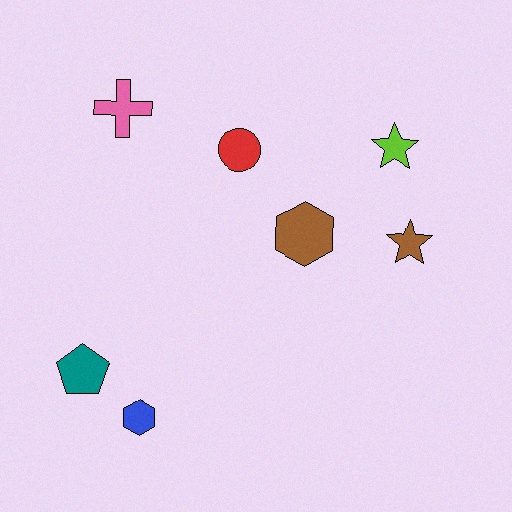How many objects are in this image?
There are 7 objects.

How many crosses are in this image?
There is 1 cross.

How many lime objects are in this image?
There is 1 lime object.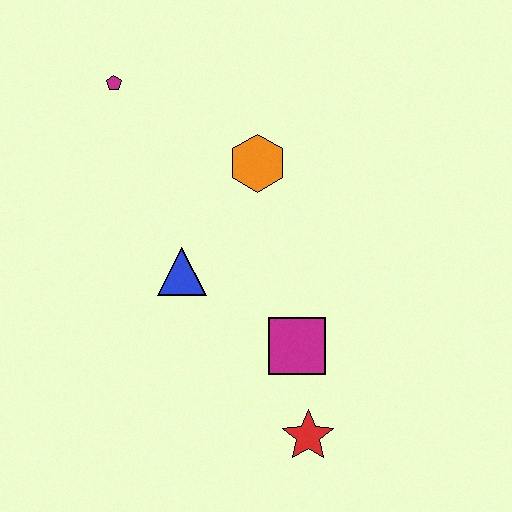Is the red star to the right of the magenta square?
Yes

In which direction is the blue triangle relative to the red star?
The blue triangle is above the red star.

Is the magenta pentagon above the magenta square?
Yes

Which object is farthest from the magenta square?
The magenta pentagon is farthest from the magenta square.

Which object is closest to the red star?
The magenta square is closest to the red star.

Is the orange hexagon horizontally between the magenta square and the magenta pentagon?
Yes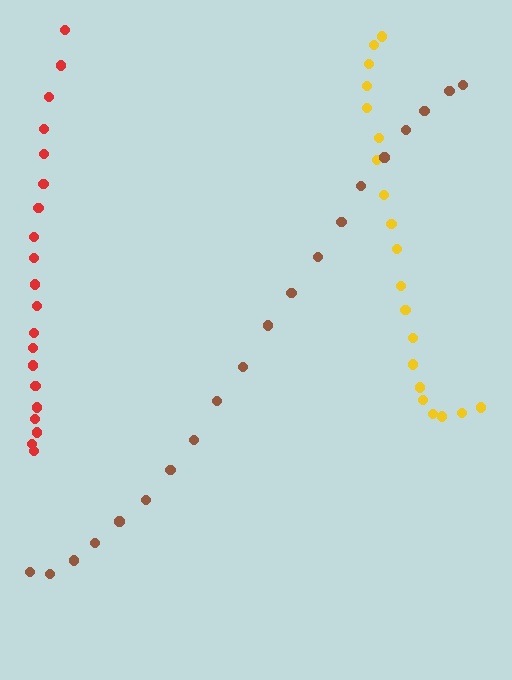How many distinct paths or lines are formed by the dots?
There are 3 distinct paths.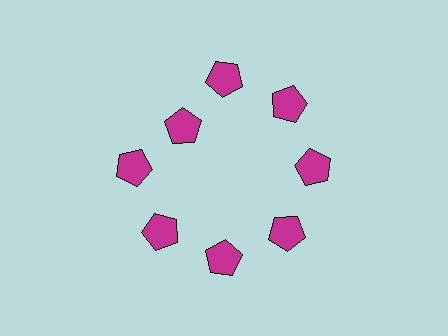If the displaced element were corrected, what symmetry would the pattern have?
It would have 8-fold rotational symmetry — the pattern would map onto itself every 45 degrees.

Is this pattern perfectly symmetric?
No. The 8 magenta pentagons are arranged in a ring, but one element near the 10 o'clock position is pulled inward toward the center, breaking the 8-fold rotational symmetry.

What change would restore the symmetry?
The symmetry would be restored by moving it outward, back onto the ring so that all 8 pentagons sit at equal angles and equal distance from the center.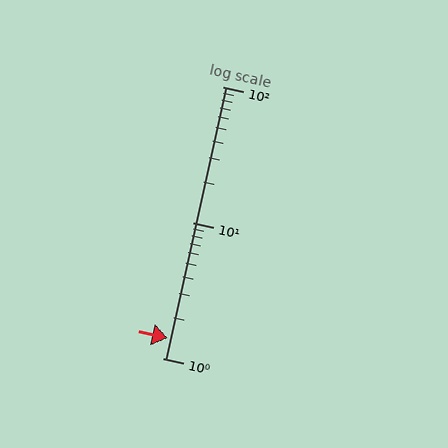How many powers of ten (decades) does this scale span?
The scale spans 2 decades, from 1 to 100.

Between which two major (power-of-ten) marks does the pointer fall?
The pointer is between 1 and 10.